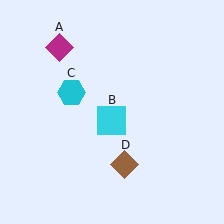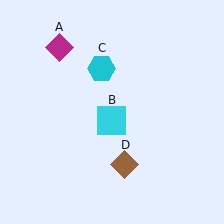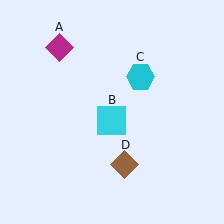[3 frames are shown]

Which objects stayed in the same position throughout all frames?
Magenta diamond (object A) and cyan square (object B) and brown diamond (object D) remained stationary.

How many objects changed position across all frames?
1 object changed position: cyan hexagon (object C).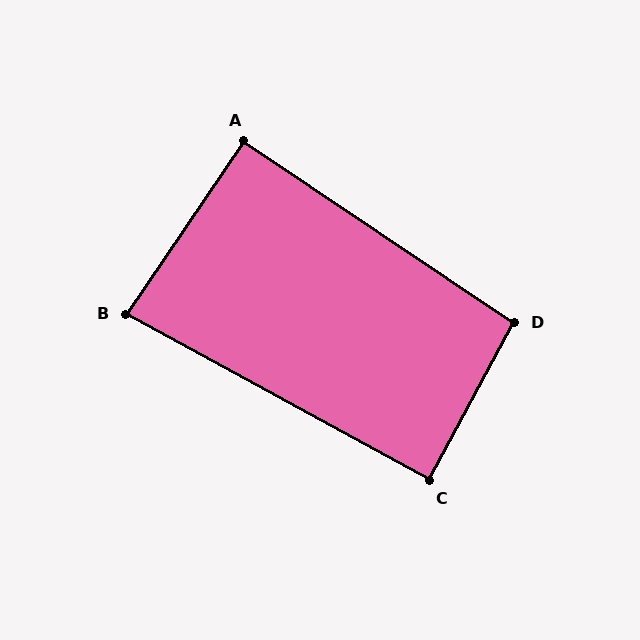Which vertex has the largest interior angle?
D, at approximately 96 degrees.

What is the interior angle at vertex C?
Approximately 90 degrees (approximately right).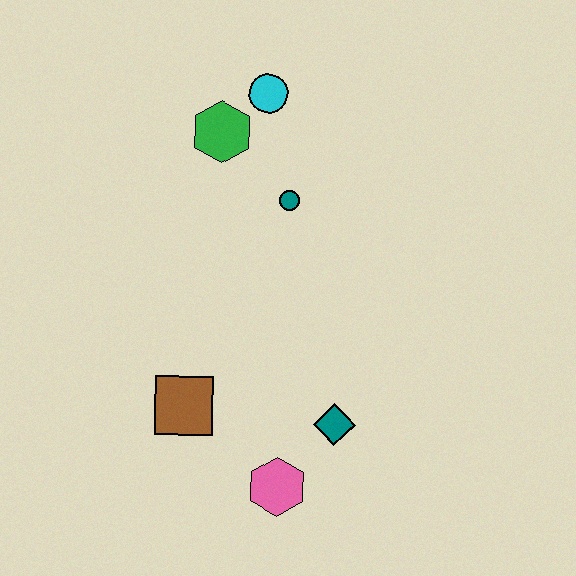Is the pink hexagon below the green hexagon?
Yes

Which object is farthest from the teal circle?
The pink hexagon is farthest from the teal circle.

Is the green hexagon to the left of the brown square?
No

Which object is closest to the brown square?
The pink hexagon is closest to the brown square.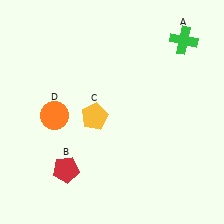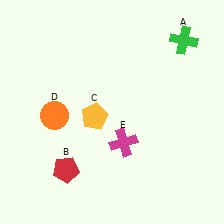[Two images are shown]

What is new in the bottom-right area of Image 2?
A magenta cross (E) was added in the bottom-right area of Image 2.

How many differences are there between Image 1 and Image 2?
There is 1 difference between the two images.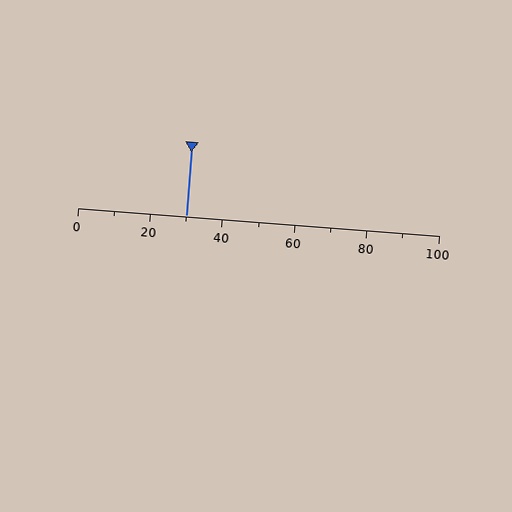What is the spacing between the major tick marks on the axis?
The major ticks are spaced 20 apart.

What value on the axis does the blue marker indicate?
The marker indicates approximately 30.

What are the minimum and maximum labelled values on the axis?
The axis runs from 0 to 100.